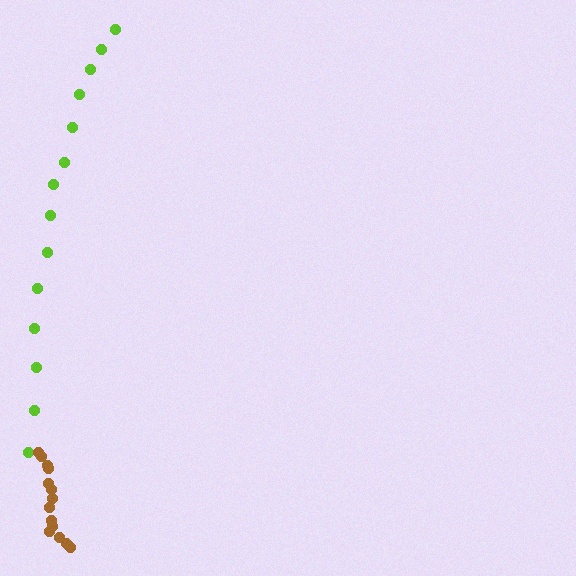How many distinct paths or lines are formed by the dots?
There are 2 distinct paths.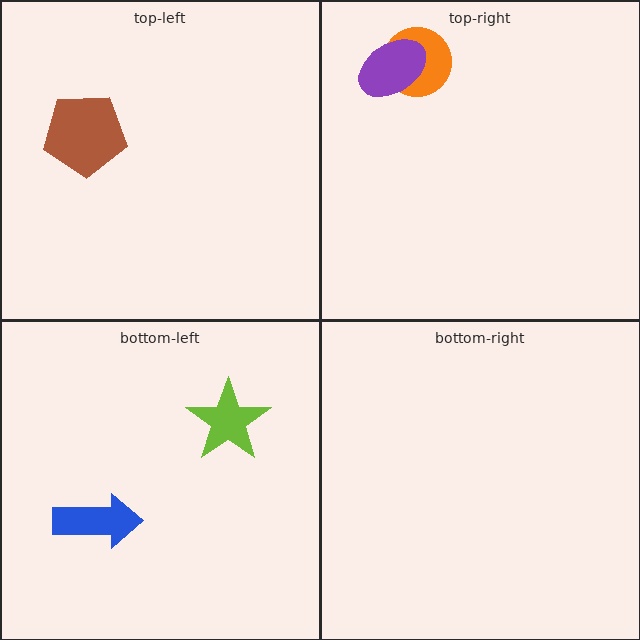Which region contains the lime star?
The bottom-left region.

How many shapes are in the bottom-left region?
2.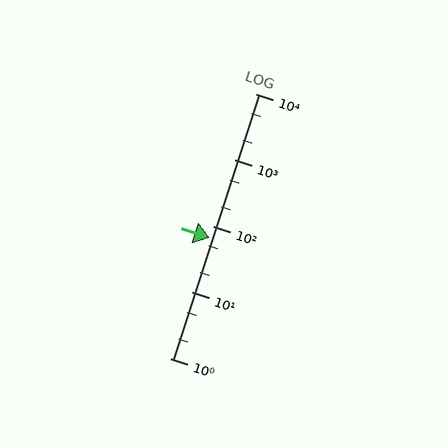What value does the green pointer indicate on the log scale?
The pointer indicates approximately 67.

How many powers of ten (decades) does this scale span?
The scale spans 4 decades, from 1 to 10000.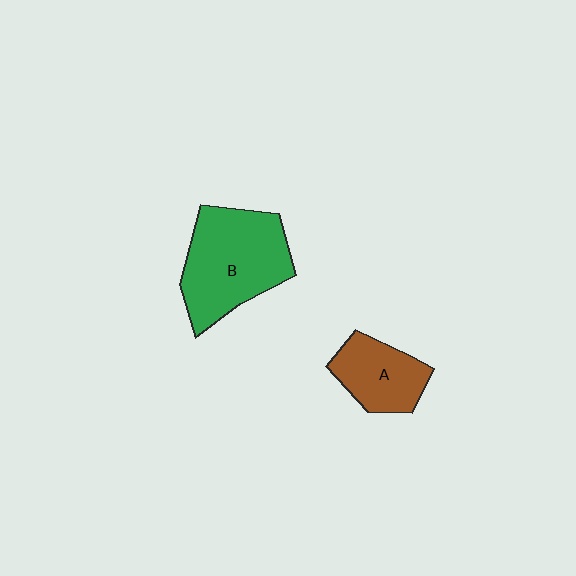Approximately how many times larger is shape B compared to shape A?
Approximately 1.8 times.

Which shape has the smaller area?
Shape A (brown).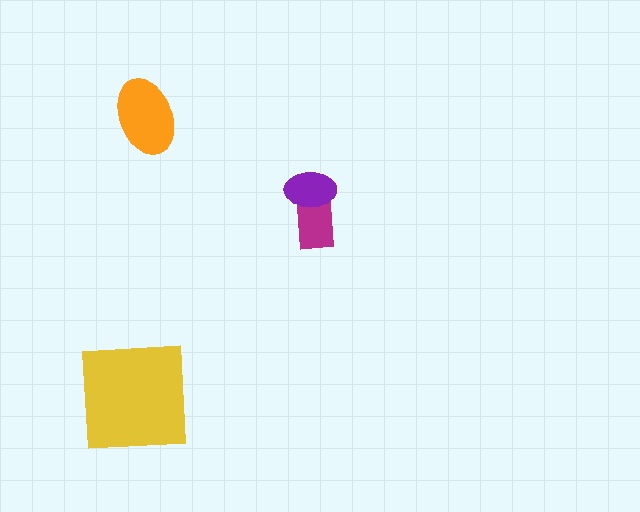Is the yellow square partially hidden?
No, no other shape covers it.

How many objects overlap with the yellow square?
0 objects overlap with the yellow square.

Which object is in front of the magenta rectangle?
The purple ellipse is in front of the magenta rectangle.